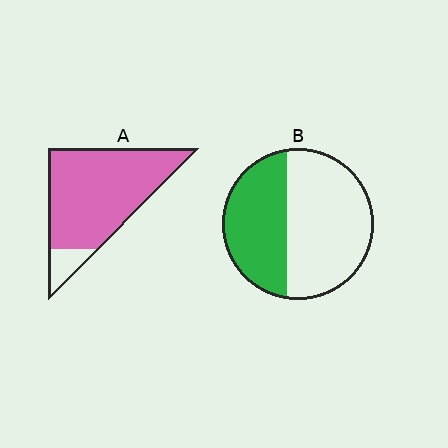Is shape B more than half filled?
No.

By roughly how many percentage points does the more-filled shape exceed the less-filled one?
By roughly 50 percentage points (A over B).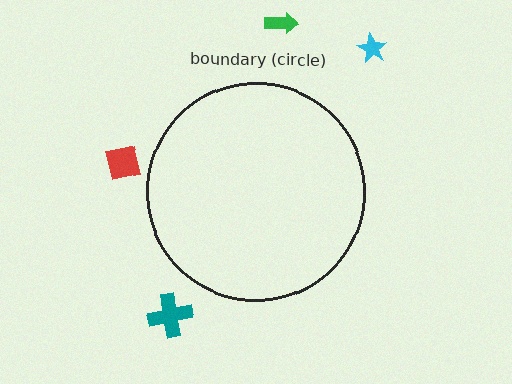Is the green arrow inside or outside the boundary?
Outside.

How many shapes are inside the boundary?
0 inside, 4 outside.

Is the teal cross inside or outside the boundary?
Outside.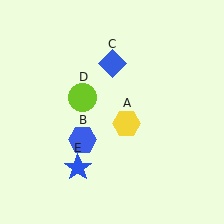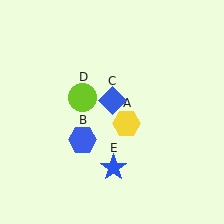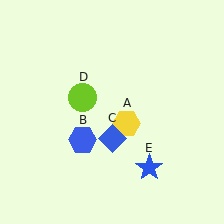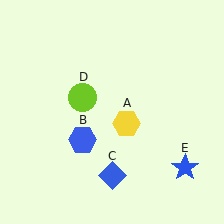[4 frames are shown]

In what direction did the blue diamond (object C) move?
The blue diamond (object C) moved down.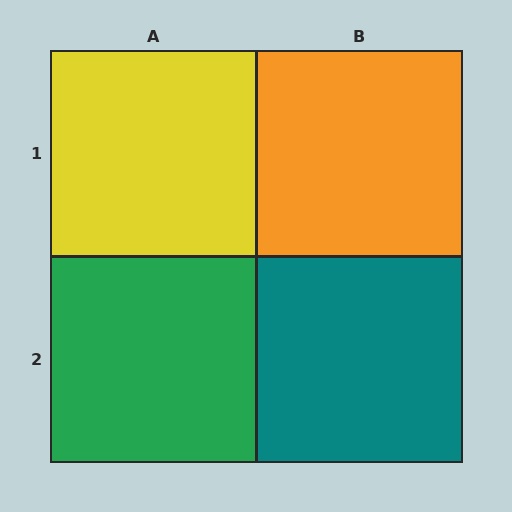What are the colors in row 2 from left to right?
Green, teal.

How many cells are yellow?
1 cell is yellow.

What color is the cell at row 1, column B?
Orange.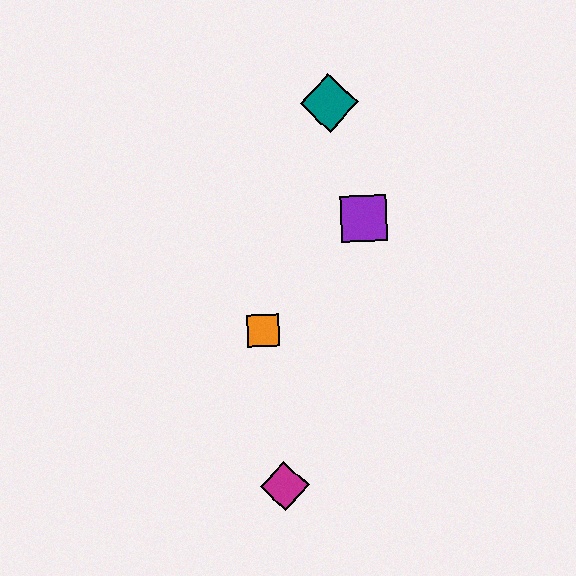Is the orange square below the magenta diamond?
No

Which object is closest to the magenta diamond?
The orange square is closest to the magenta diamond.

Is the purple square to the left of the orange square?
No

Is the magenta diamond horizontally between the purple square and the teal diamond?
No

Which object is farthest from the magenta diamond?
The teal diamond is farthest from the magenta diamond.